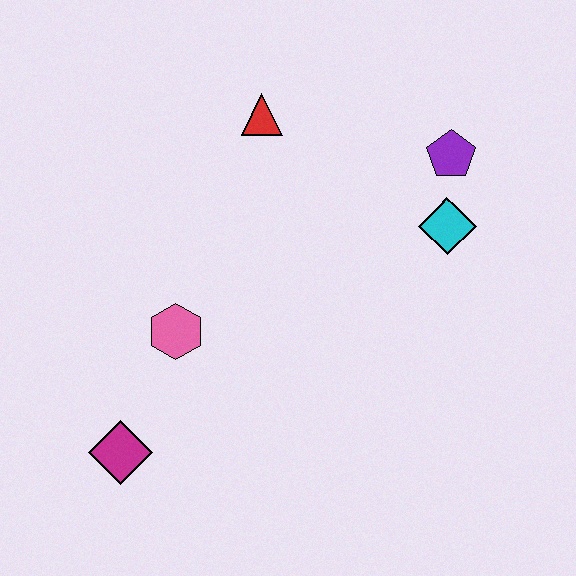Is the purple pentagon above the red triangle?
No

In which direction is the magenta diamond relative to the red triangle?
The magenta diamond is below the red triangle.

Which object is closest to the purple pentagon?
The cyan diamond is closest to the purple pentagon.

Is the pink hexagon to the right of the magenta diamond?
Yes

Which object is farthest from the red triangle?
The magenta diamond is farthest from the red triangle.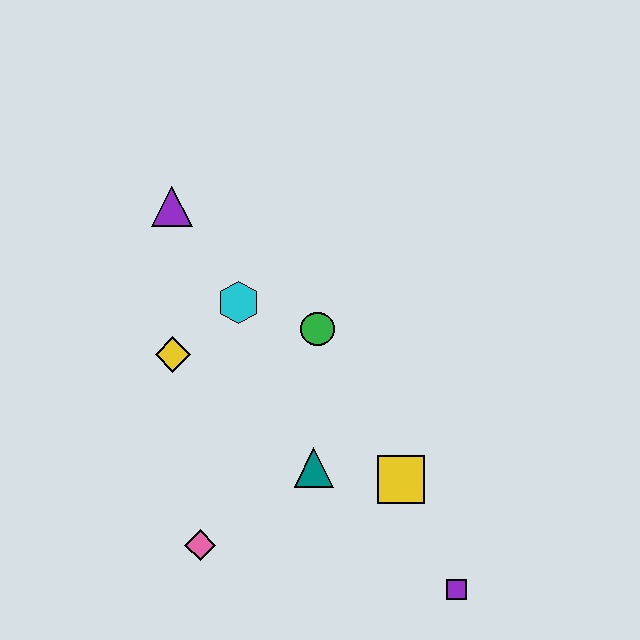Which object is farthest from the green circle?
The purple square is farthest from the green circle.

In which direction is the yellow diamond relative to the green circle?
The yellow diamond is to the left of the green circle.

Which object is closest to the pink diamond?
The teal triangle is closest to the pink diamond.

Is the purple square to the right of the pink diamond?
Yes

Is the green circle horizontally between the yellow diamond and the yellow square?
Yes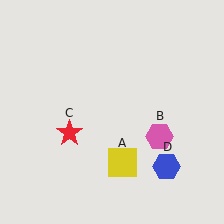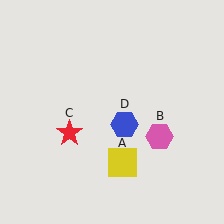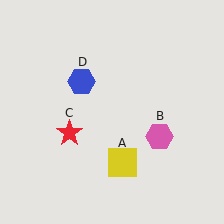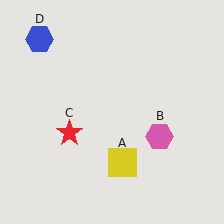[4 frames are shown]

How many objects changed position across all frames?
1 object changed position: blue hexagon (object D).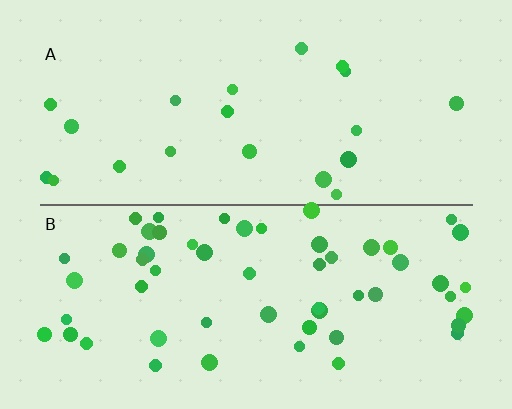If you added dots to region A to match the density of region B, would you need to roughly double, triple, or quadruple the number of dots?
Approximately triple.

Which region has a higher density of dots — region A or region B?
B (the bottom).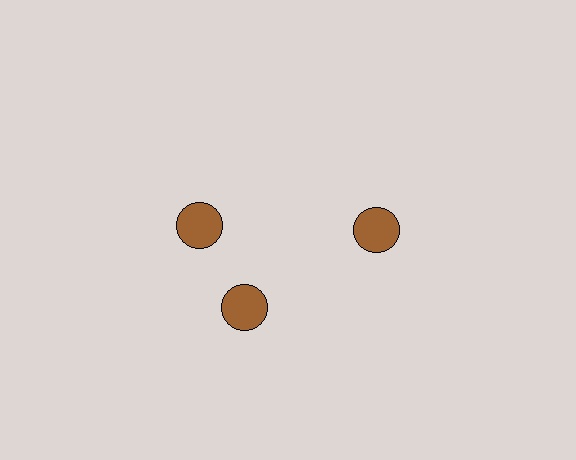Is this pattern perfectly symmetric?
No. The 3 brown circles are arranged in a ring, but one element near the 11 o'clock position is rotated out of alignment along the ring, breaking the 3-fold rotational symmetry.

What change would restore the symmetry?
The symmetry would be restored by rotating it back into even spacing with its neighbors so that all 3 circles sit at equal angles and equal distance from the center.